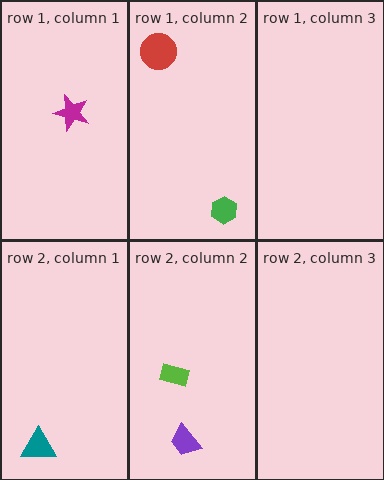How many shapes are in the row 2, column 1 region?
1.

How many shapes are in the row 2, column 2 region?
2.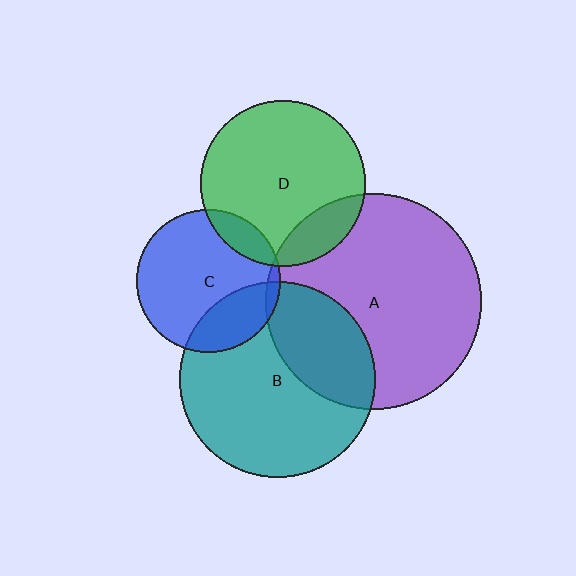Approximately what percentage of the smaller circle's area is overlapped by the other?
Approximately 5%.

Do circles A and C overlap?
Yes.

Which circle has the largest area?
Circle A (purple).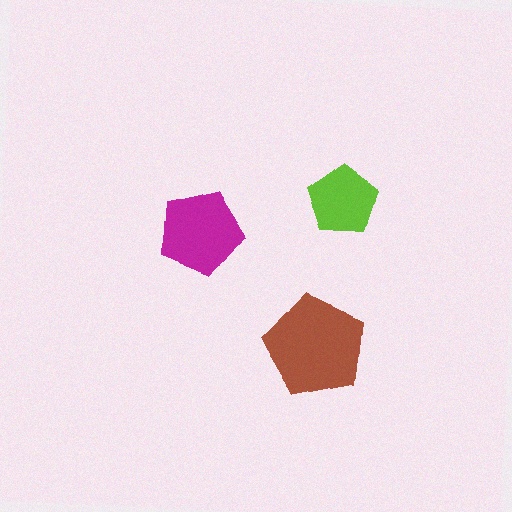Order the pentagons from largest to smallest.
the brown one, the magenta one, the lime one.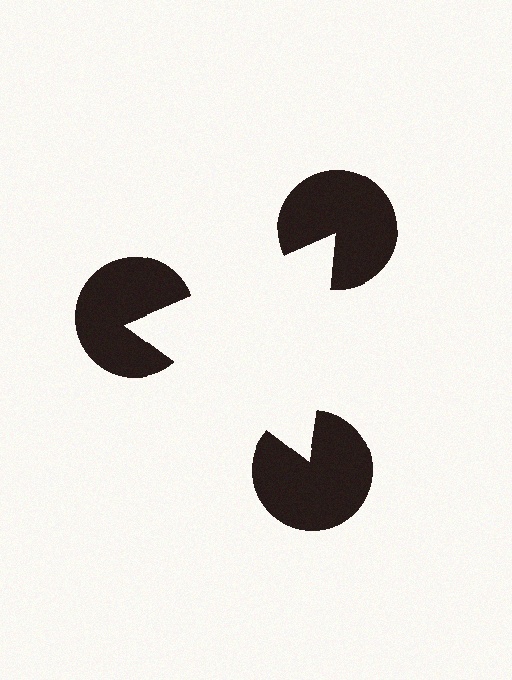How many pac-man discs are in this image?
There are 3 — one at each vertex of the illusory triangle.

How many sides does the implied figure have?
3 sides.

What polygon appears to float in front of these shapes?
An illusory triangle — its edges are inferred from the aligned wedge cuts in the pac-man discs, not physically drawn.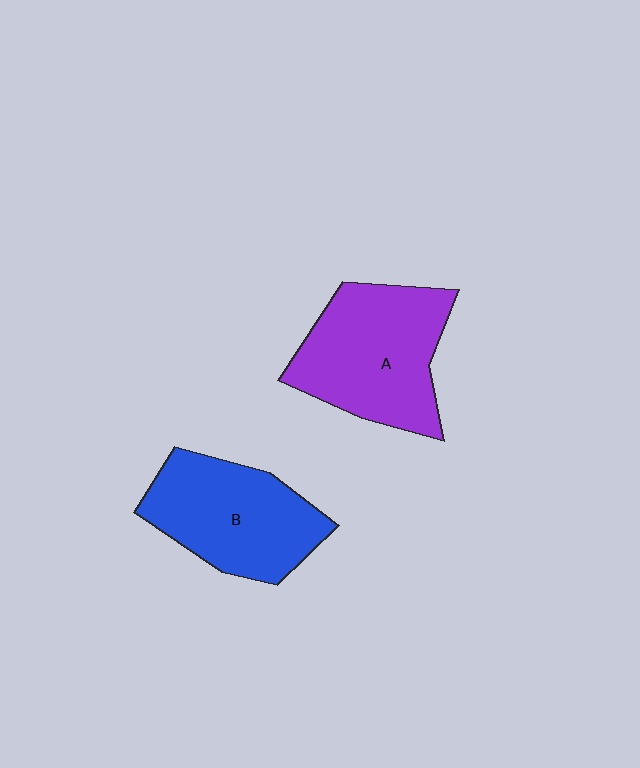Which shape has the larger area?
Shape A (purple).